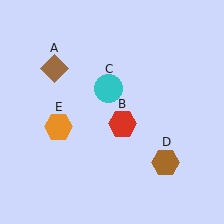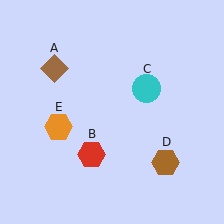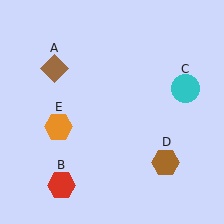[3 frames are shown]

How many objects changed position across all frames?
2 objects changed position: red hexagon (object B), cyan circle (object C).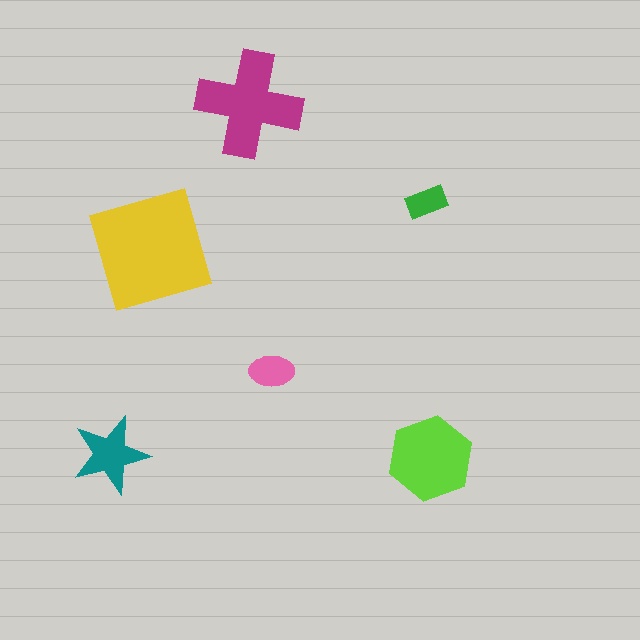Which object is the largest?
The yellow square.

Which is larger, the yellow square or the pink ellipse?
The yellow square.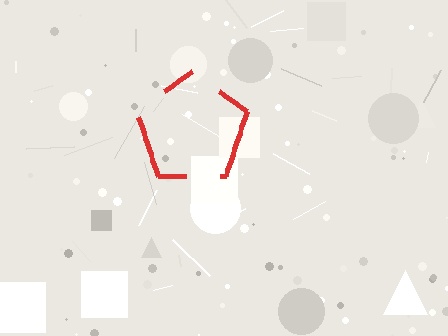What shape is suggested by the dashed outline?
The dashed outline suggests a pentagon.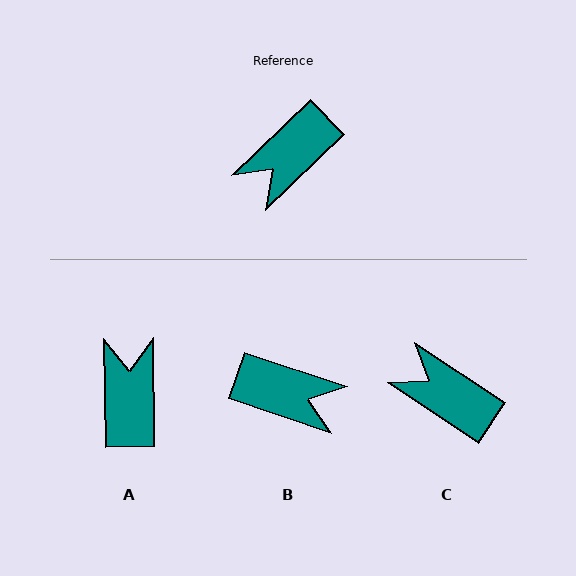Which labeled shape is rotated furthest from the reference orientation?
A, about 133 degrees away.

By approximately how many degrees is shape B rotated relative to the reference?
Approximately 117 degrees counter-clockwise.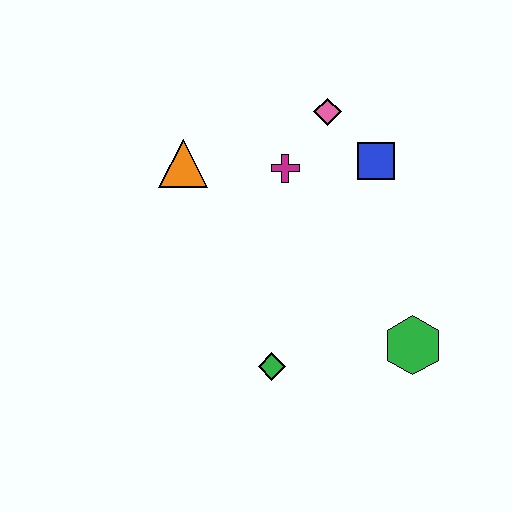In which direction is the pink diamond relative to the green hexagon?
The pink diamond is above the green hexagon.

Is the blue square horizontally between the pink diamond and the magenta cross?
No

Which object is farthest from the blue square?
The green diamond is farthest from the blue square.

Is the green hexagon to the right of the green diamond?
Yes